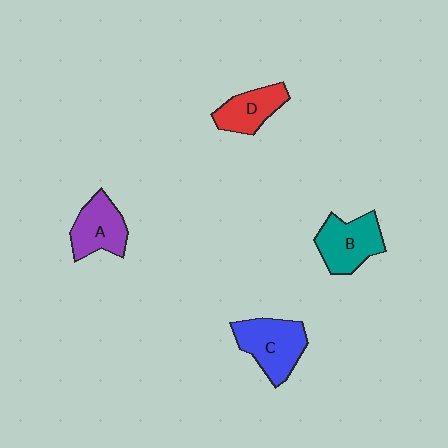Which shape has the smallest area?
Shape D (red).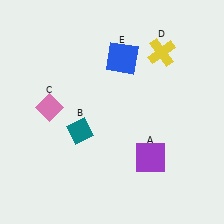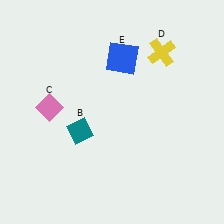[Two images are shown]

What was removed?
The purple square (A) was removed in Image 2.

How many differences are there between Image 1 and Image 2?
There is 1 difference between the two images.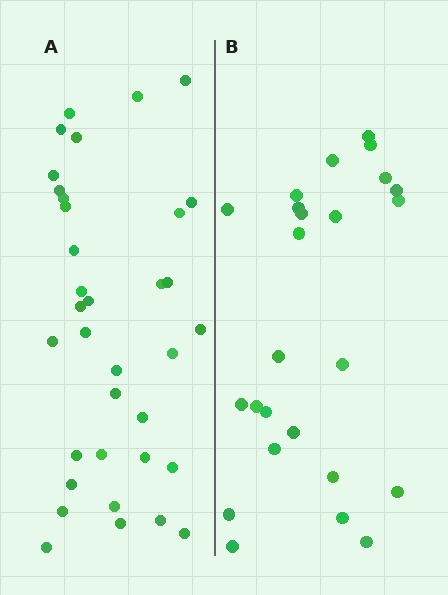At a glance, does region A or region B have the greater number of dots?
Region A (the left region) has more dots.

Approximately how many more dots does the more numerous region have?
Region A has roughly 10 or so more dots than region B.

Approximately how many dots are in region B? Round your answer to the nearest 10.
About 20 dots. (The exact count is 25, which rounds to 20.)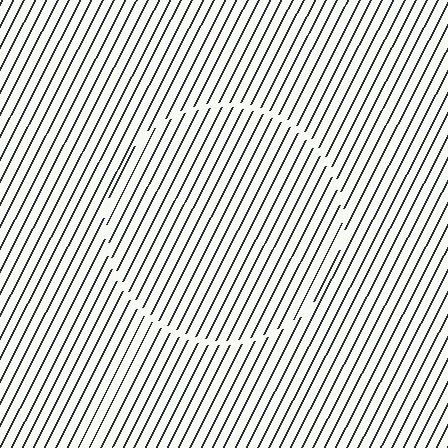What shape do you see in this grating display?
An illusory circle. The interior of the shape contains the same grating, shifted by half a period — the contour is defined by the phase discontinuity where line-ends from the inner and outer gratings abut.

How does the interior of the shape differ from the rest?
The interior of the shape contains the same grating, shifted by half a period — the contour is defined by the phase discontinuity where line-ends from the inner and outer gratings abut.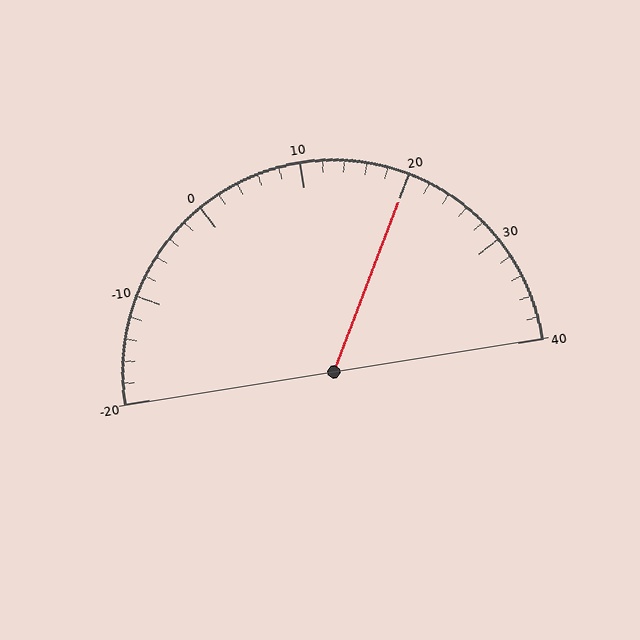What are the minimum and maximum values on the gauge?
The gauge ranges from -20 to 40.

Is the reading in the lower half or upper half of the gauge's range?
The reading is in the upper half of the range (-20 to 40).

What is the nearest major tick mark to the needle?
The nearest major tick mark is 20.